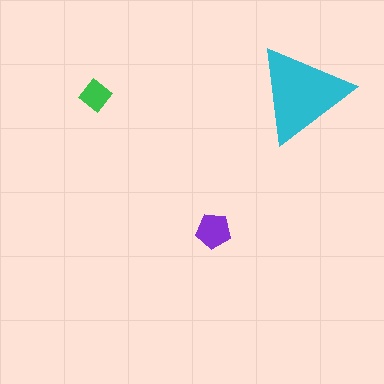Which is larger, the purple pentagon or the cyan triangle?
The cyan triangle.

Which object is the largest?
The cyan triangle.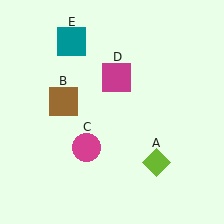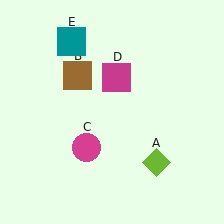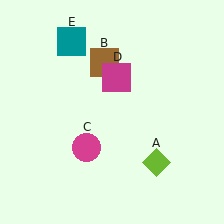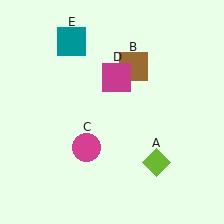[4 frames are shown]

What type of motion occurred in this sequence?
The brown square (object B) rotated clockwise around the center of the scene.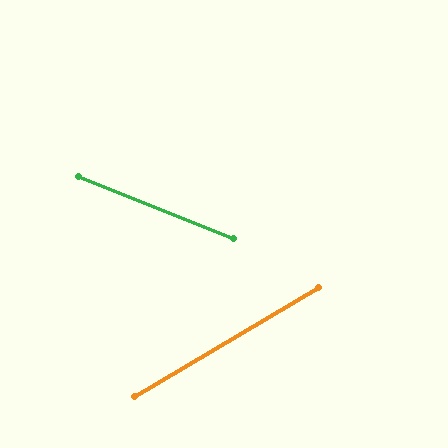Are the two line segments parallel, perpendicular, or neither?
Neither parallel nor perpendicular — they differ by about 52°.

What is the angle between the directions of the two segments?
Approximately 52 degrees.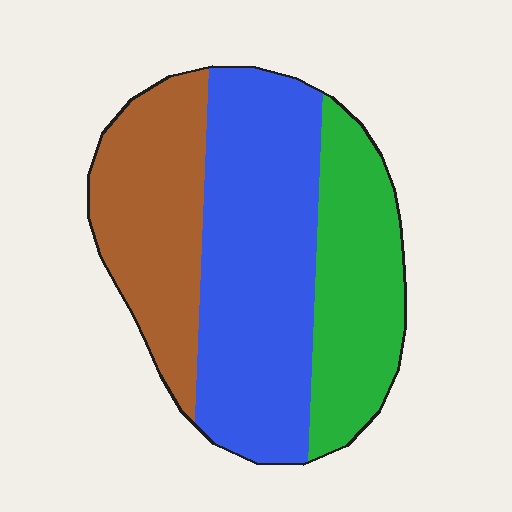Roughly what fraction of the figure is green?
Green takes up between a quarter and a half of the figure.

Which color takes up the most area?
Blue, at roughly 45%.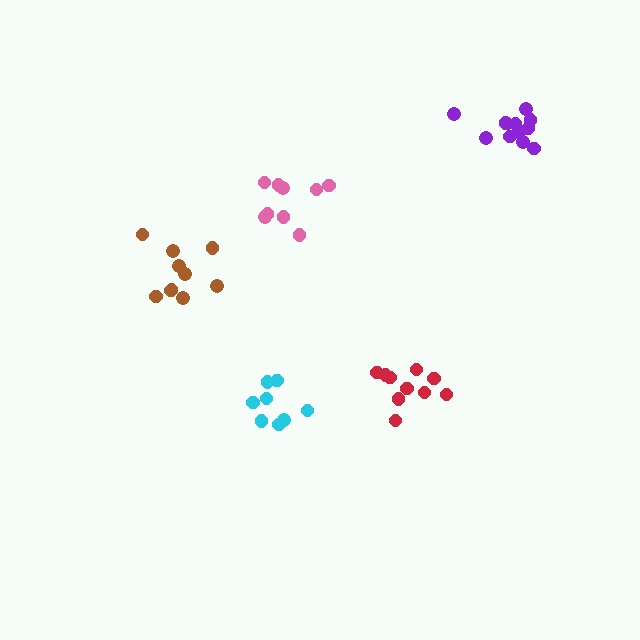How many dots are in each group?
Group 1: 9 dots, Group 2: 8 dots, Group 3: 12 dots, Group 4: 10 dots, Group 5: 10 dots (49 total).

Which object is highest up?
The purple cluster is topmost.